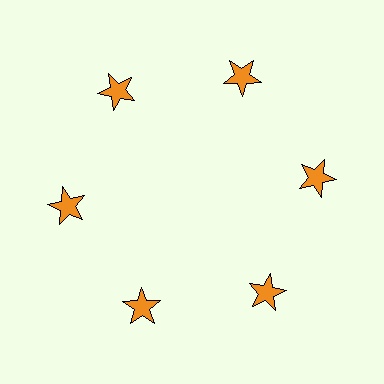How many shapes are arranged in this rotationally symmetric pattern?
There are 6 shapes, arranged in 6 groups of 1.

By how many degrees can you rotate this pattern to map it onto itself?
The pattern maps onto itself every 60 degrees of rotation.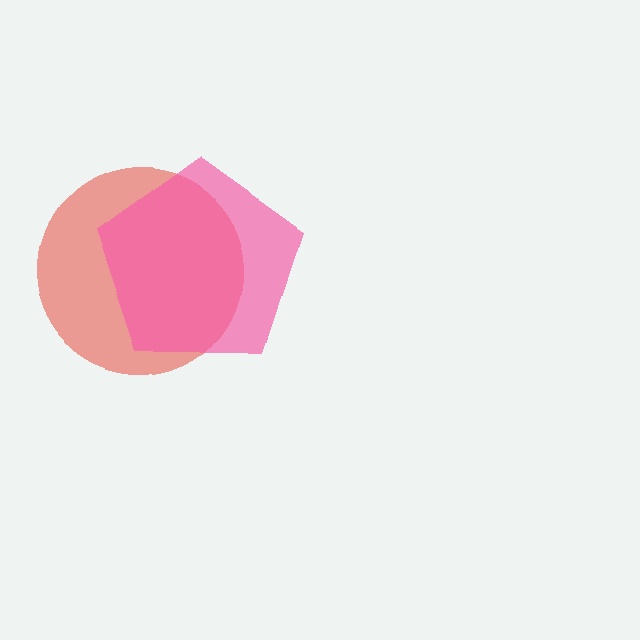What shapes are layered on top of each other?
The layered shapes are: a red circle, a pink pentagon.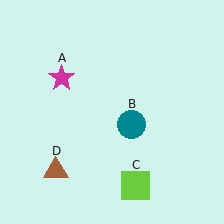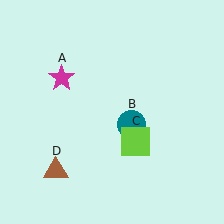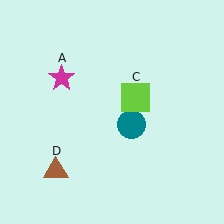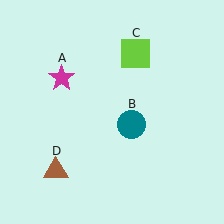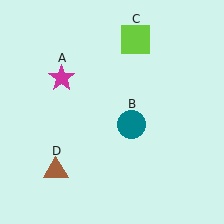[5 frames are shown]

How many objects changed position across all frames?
1 object changed position: lime square (object C).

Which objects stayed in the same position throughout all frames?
Magenta star (object A) and teal circle (object B) and brown triangle (object D) remained stationary.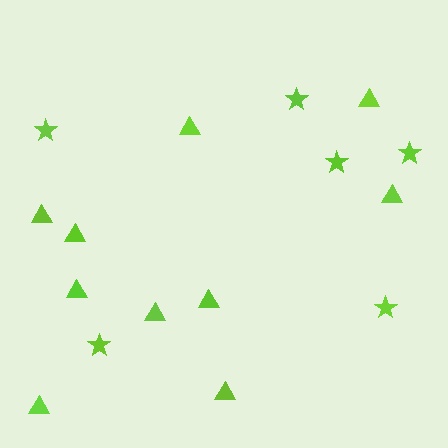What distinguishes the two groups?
There are 2 groups: one group of triangles (10) and one group of stars (6).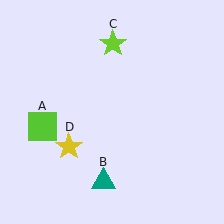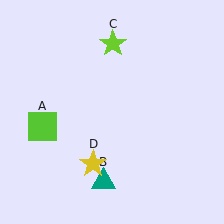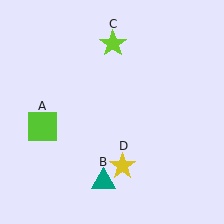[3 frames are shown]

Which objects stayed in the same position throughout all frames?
Lime square (object A) and teal triangle (object B) and lime star (object C) remained stationary.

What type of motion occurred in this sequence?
The yellow star (object D) rotated counterclockwise around the center of the scene.